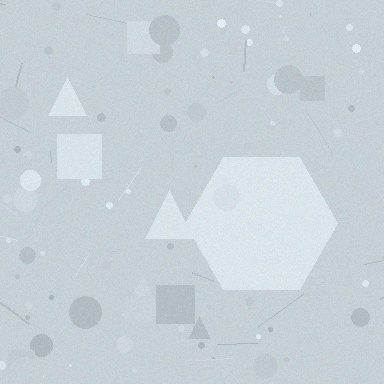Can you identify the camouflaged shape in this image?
The camouflaged shape is a hexagon.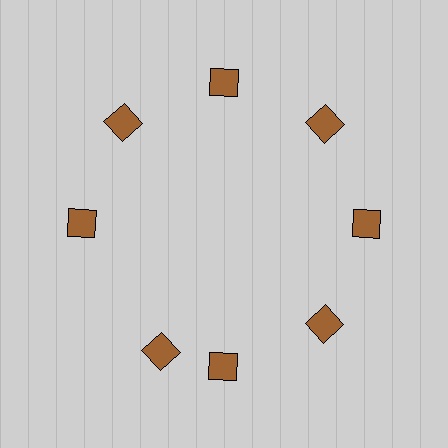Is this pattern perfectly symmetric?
No. The 8 brown diamonds are arranged in a ring, but one element near the 8 o'clock position is rotated out of alignment along the ring, breaking the 8-fold rotational symmetry.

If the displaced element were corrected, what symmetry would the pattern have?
It would have 8-fold rotational symmetry — the pattern would map onto itself every 45 degrees.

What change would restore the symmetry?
The symmetry would be restored by rotating it back into even spacing with its neighbors so that all 8 diamonds sit at equal angles and equal distance from the center.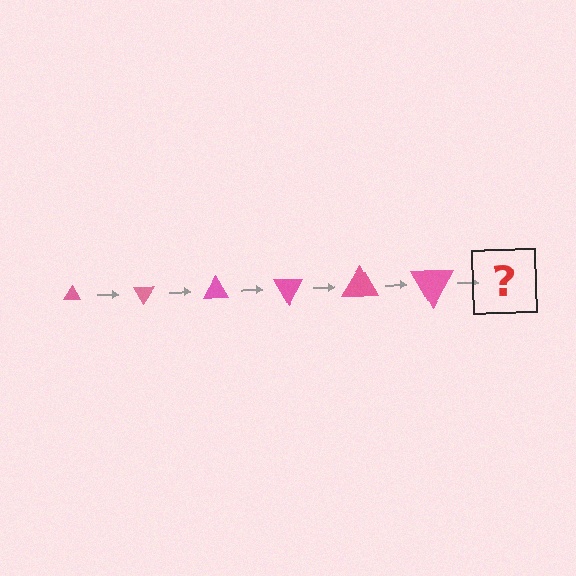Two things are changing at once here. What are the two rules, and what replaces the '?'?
The two rules are that the triangle grows larger each step and it rotates 60 degrees each step. The '?' should be a triangle, larger than the previous one and rotated 360 degrees from the start.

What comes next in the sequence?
The next element should be a triangle, larger than the previous one and rotated 360 degrees from the start.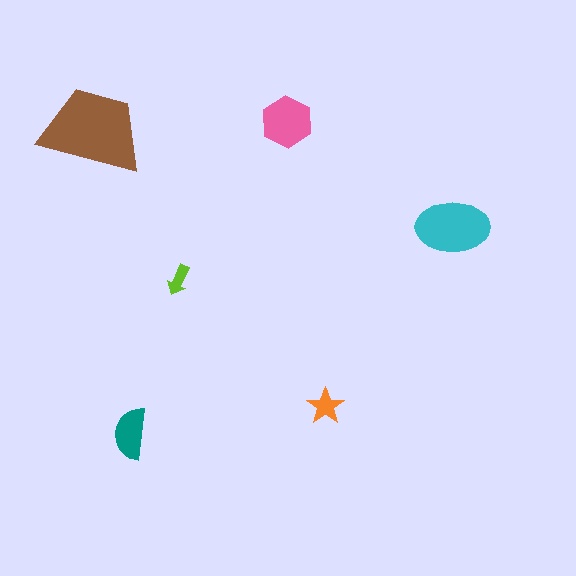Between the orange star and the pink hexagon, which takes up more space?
The pink hexagon.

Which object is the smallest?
The lime arrow.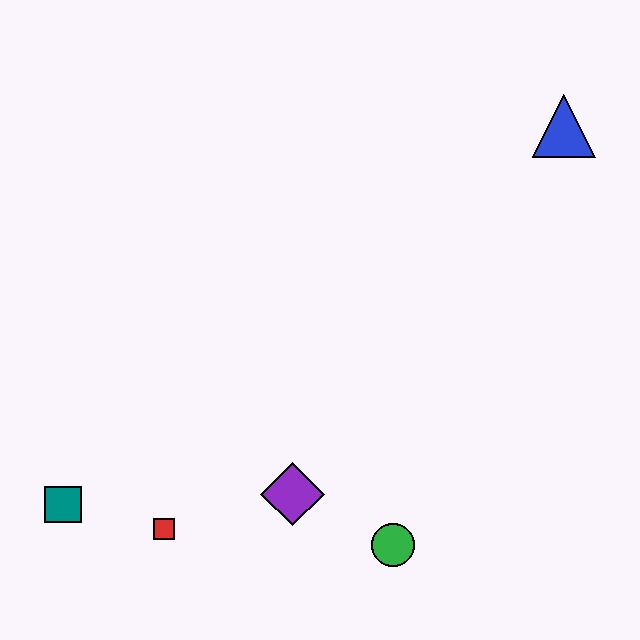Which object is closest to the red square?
The teal square is closest to the red square.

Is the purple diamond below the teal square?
No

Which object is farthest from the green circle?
The blue triangle is farthest from the green circle.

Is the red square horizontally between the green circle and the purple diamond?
No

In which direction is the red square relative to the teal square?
The red square is to the right of the teal square.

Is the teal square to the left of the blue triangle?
Yes